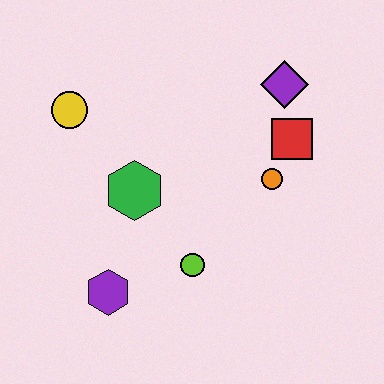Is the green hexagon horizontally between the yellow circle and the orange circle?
Yes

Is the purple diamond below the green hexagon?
No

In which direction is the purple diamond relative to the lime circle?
The purple diamond is above the lime circle.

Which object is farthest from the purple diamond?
The purple hexagon is farthest from the purple diamond.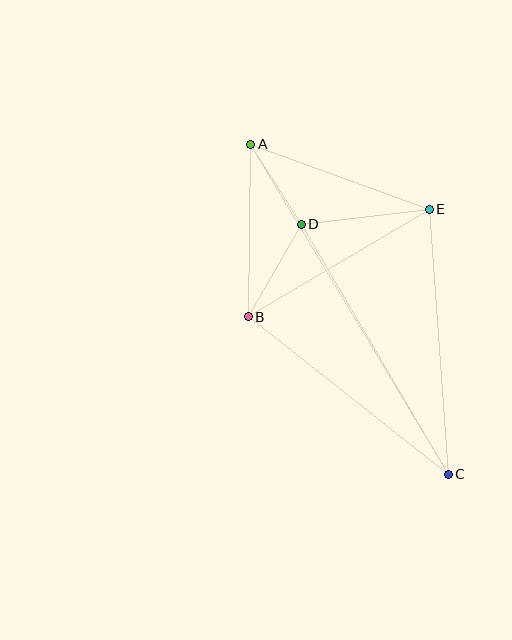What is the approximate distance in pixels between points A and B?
The distance between A and B is approximately 173 pixels.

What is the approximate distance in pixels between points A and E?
The distance between A and E is approximately 190 pixels.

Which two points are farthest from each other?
Points A and C are farthest from each other.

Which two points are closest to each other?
Points A and D are closest to each other.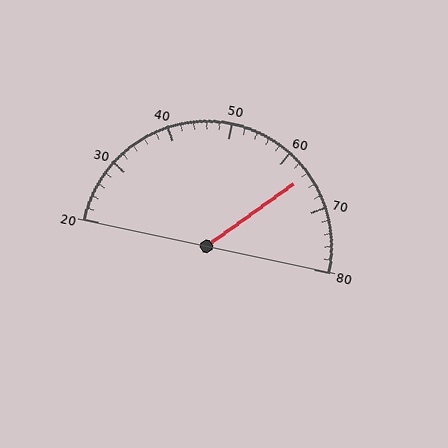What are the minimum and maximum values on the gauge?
The gauge ranges from 20 to 80.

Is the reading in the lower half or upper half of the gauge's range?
The reading is in the upper half of the range (20 to 80).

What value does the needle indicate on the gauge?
The needle indicates approximately 64.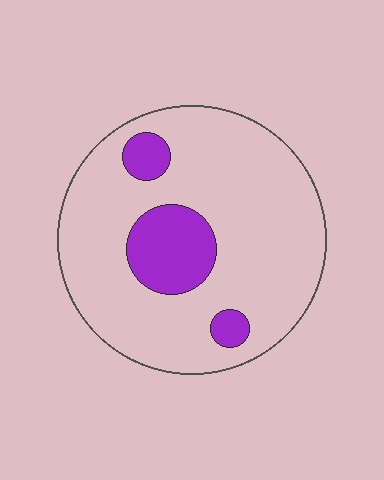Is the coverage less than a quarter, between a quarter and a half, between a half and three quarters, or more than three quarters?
Less than a quarter.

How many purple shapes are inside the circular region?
3.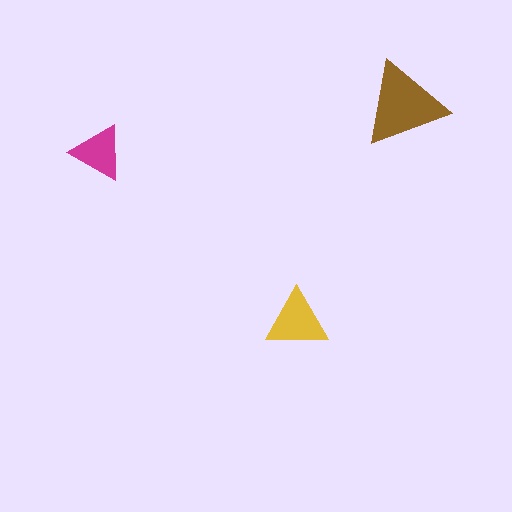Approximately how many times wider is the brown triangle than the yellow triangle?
About 1.5 times wider.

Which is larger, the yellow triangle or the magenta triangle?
The yellow one.